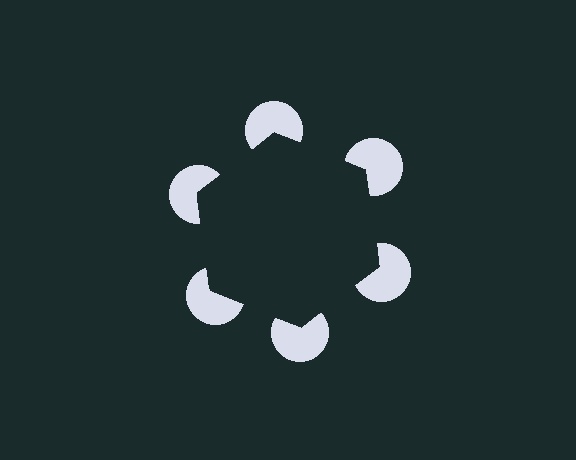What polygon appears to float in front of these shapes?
An illusory hexagon — its edges are inferred from the aligned wedge cuts in the pac-man discs, not physically drawn.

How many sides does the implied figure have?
6 sides.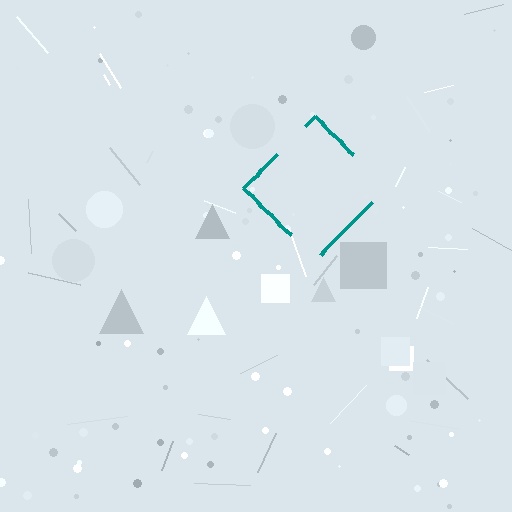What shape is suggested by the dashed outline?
The dashed outline suggests a diamond.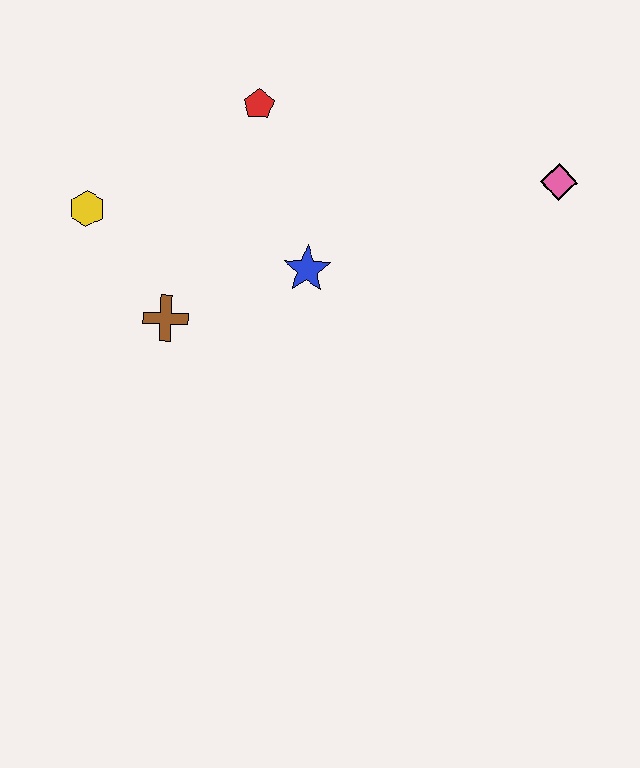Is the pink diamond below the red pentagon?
Yes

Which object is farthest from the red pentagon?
The pink diamond is farthest from the red pentagon.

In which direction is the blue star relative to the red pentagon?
The blue star is below the red pentagon.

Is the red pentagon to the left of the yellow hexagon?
No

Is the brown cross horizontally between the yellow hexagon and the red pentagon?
Yes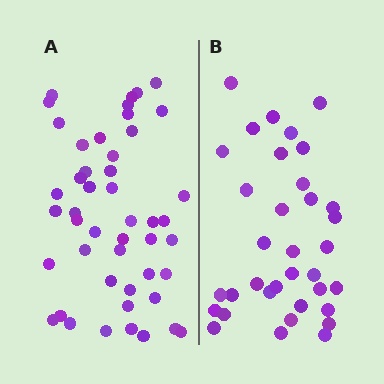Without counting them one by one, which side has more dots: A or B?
Region A (the left region) has more dots.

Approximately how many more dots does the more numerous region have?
Region A has roughly 12 or so more dots than region B.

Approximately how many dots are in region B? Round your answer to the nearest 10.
About 40 dots. (The exact count is 35, which rounds to 40.)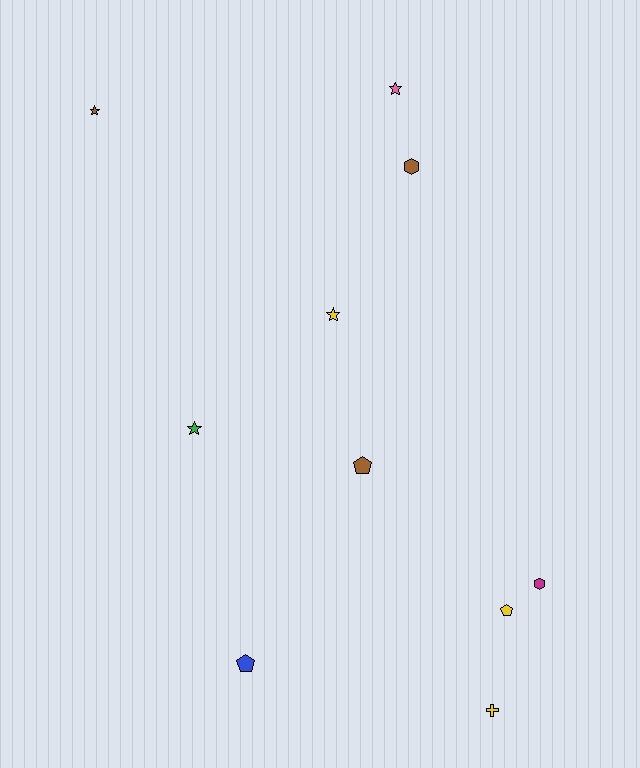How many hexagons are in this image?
There are 2 hexagons.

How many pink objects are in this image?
There is 1 pink object.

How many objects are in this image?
There are 10 objects.